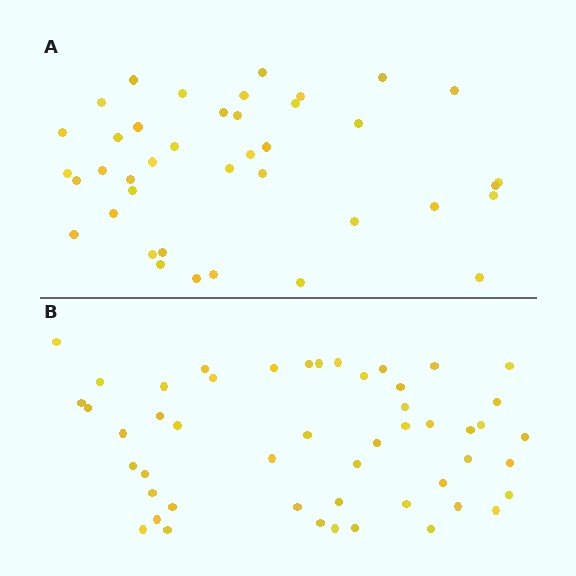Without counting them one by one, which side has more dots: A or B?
Region B (the bottom region) has more dots.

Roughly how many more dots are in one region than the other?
Region B has roughly 10 or so more dots than region A.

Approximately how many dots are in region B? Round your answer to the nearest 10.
About 50 dots.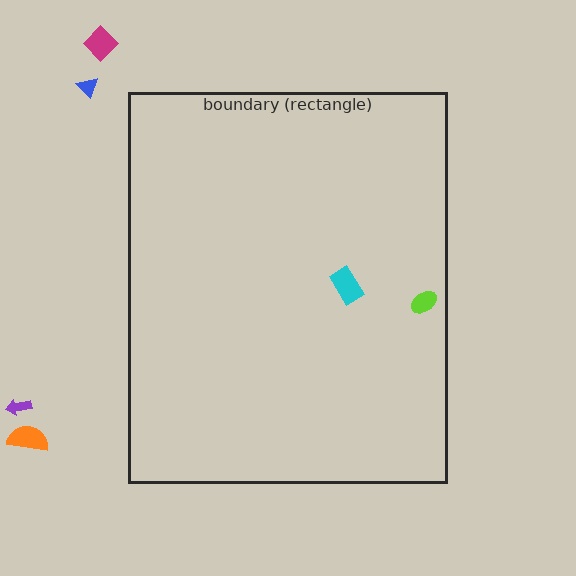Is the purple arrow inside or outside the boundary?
Outside.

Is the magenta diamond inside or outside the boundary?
Outside.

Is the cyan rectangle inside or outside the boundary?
Inside.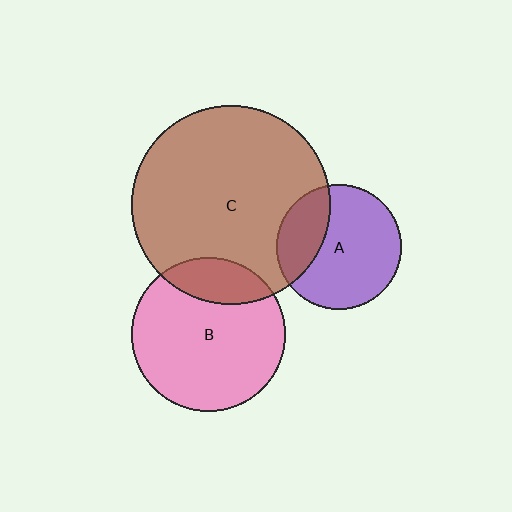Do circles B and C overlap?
Yes.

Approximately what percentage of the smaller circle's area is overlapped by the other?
Approximately 20%.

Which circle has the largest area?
Circle C (brown).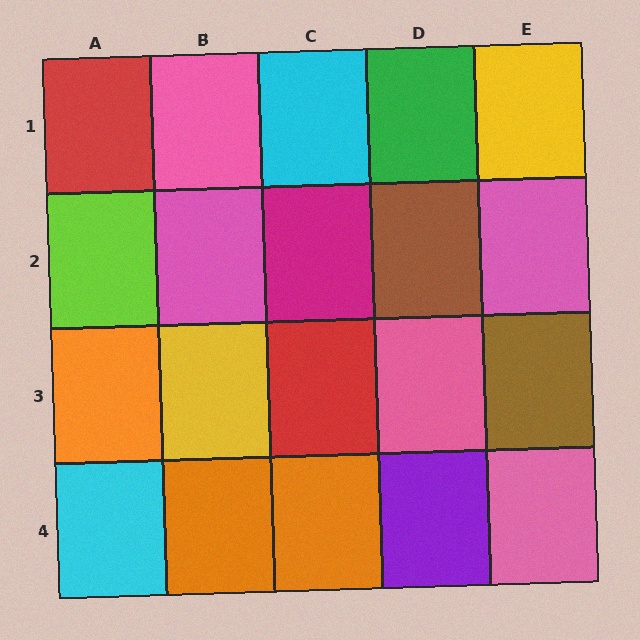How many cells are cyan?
2 cells are cyan.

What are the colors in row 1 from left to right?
Red, pink, cyan, green, yellow.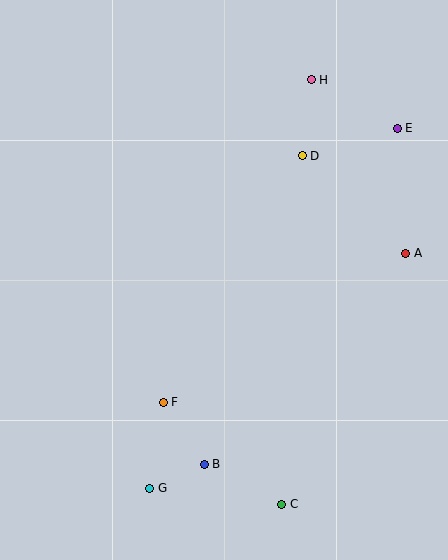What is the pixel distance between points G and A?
The distance between G and A is 348 pixels.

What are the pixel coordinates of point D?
Point D is at (302, 156).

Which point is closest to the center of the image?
Point F at (163, 402) is closest to the center.